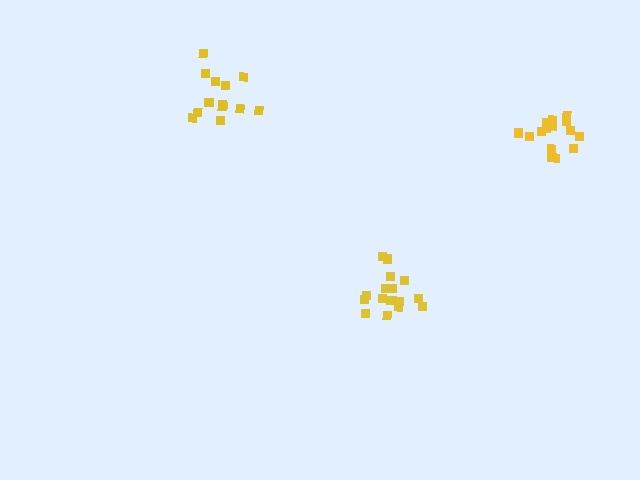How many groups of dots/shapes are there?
There are 3 groups.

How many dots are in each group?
Group 1: 16 dots, Group 2: 16 dots, Group 3: 13 dots (45 total).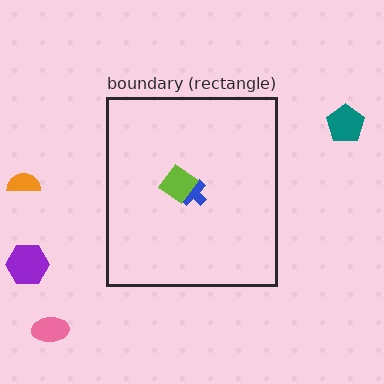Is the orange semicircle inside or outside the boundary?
Outside.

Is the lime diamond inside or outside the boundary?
Inside.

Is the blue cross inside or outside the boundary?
Inside.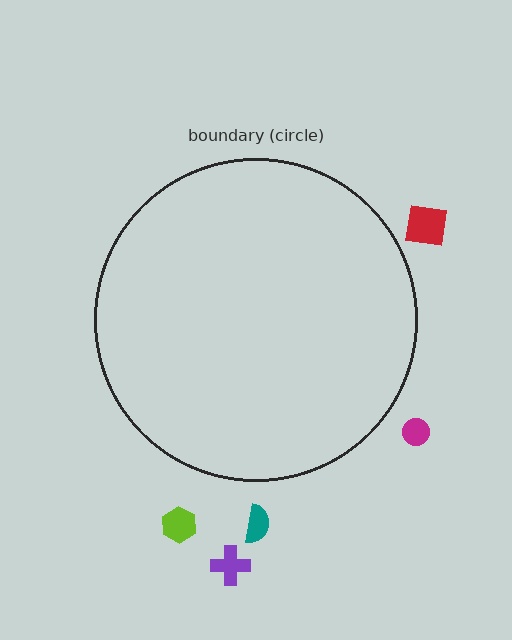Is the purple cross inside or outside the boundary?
Outside.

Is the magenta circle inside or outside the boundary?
Outside.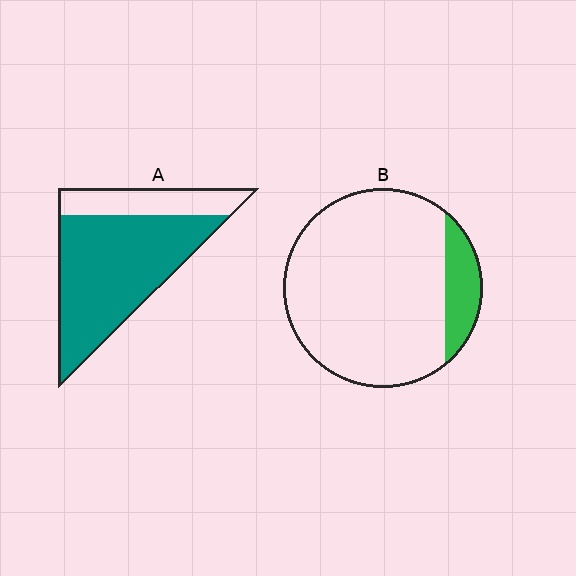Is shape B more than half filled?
No.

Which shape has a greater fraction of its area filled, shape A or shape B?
Shape A.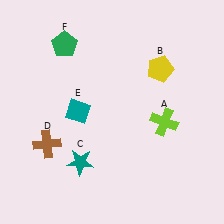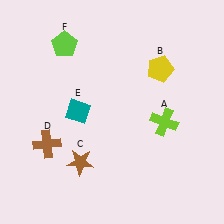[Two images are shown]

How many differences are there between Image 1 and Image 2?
There are 2 differences between the two images.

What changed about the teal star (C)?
In Image 1, C is teal. In Image 2, it changed to brown.